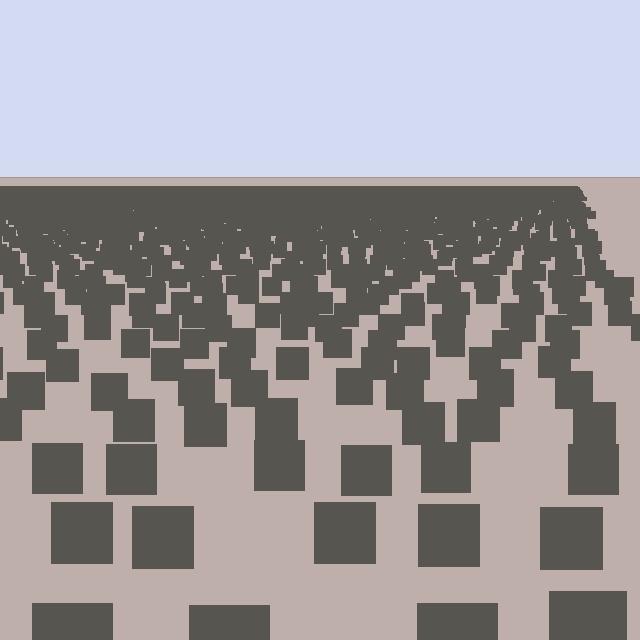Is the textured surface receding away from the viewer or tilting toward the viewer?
The surface is receding away from the viewer. Texture elements get smaller and denser toward the top.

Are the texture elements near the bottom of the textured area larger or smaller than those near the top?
Larger. Near the bottom, elements are closer to the viewer and appear at a bigger on-screen size.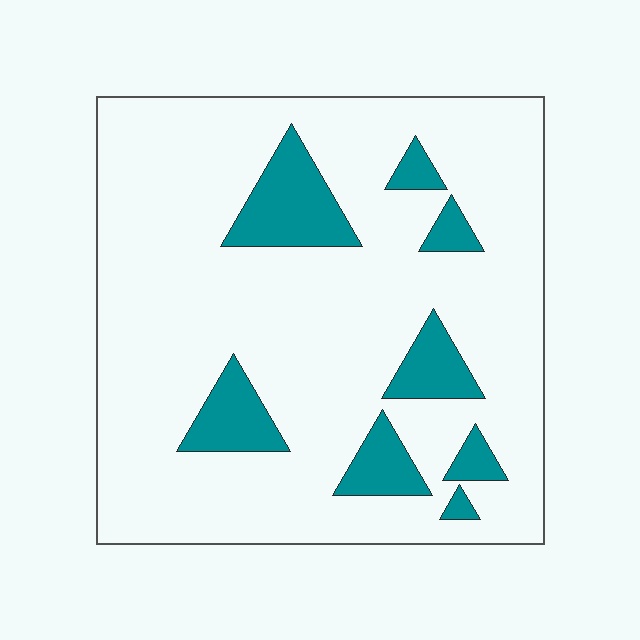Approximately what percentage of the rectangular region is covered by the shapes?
Approximately 15%.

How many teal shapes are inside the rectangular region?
8.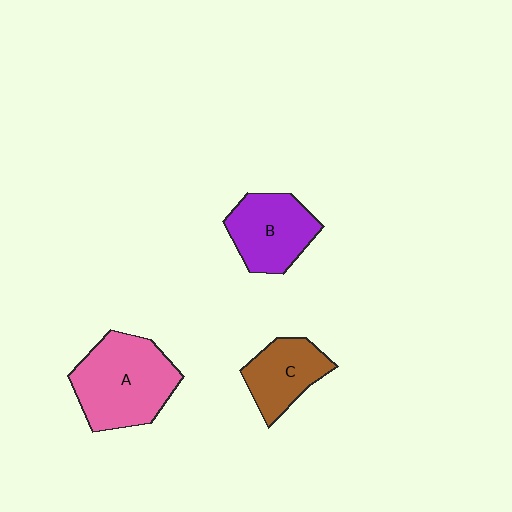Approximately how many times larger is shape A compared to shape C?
Approximately 1.6 times.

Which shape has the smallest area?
Shape C (brown).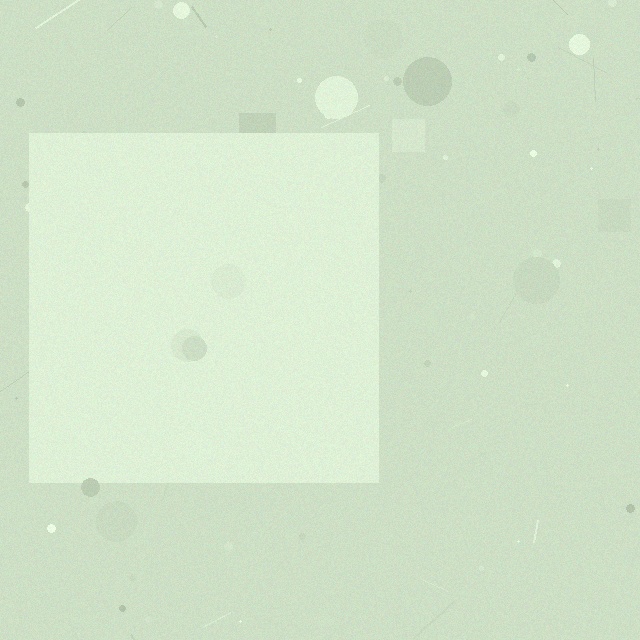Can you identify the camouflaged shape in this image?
The camouflaged shape is a square.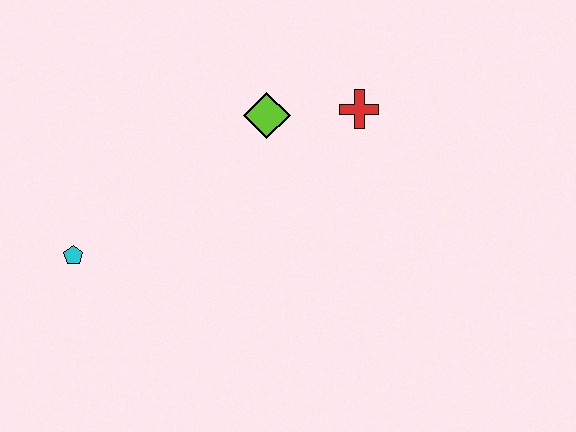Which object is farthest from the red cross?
The cyan pentagon is farthest from the red cross.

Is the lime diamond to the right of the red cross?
No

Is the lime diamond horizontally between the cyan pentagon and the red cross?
Yes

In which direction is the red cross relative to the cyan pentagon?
The red cross is to the right of the cyan pentagon.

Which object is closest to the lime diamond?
The red cross is closest to the lime diamond.